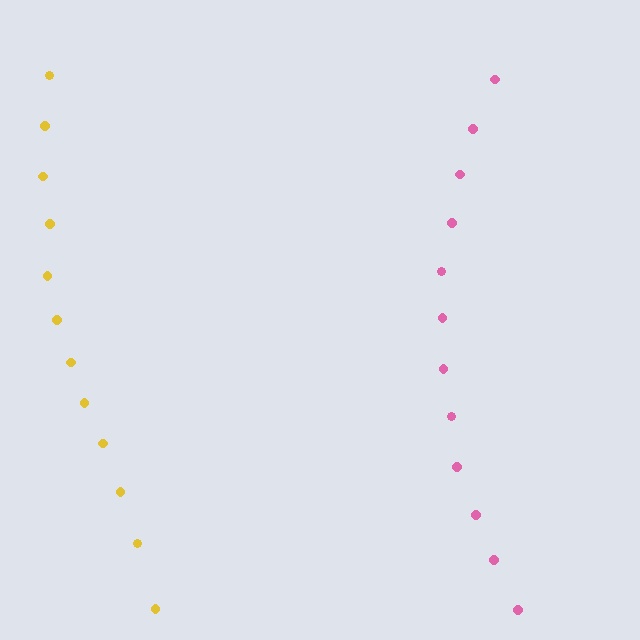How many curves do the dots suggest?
There are 2 distinct paths.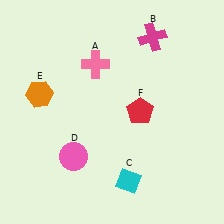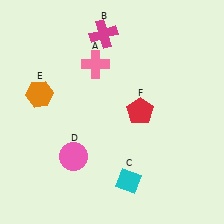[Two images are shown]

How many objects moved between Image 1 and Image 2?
1 object moved between the two images.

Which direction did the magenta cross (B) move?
The magenta cross (B) moved left.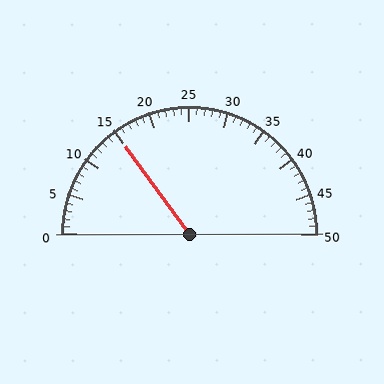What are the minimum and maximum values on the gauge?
The gauge ranges from 0 to 50.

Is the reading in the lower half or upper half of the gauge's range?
The reading is in the lower half of the range (0 to 50).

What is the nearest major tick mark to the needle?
The nearest major tick mark is 15.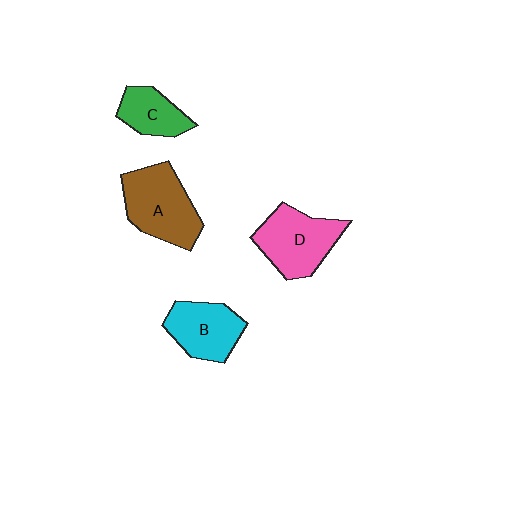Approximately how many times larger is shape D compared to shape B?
Approximately 1.2 times.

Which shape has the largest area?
Shape A (brown).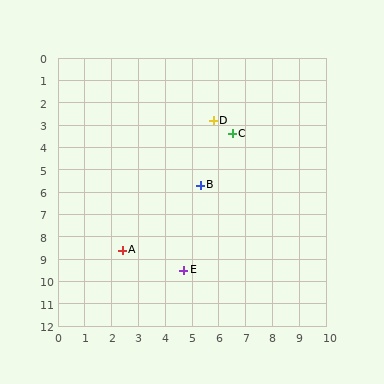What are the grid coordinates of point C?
Point C is at approximately (6.5, 3.4).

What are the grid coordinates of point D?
Point D is at approximately (5.8, 2.8).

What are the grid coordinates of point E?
Point E is at approximately (4.7, 9.5).